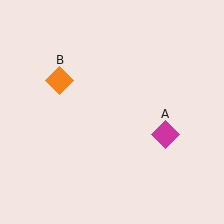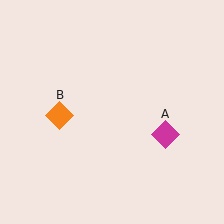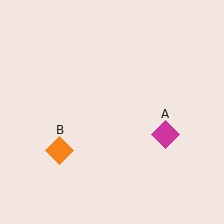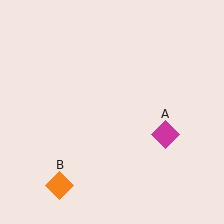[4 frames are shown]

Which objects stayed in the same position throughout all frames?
Magenta diamond (object A) remained stationary.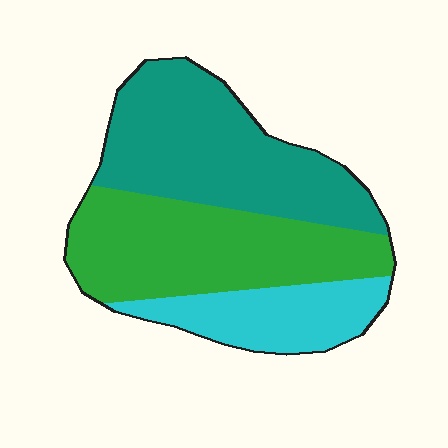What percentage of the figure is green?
Green takes up between a quarter and a half of the figure.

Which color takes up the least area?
Cyan, at roughly 20%.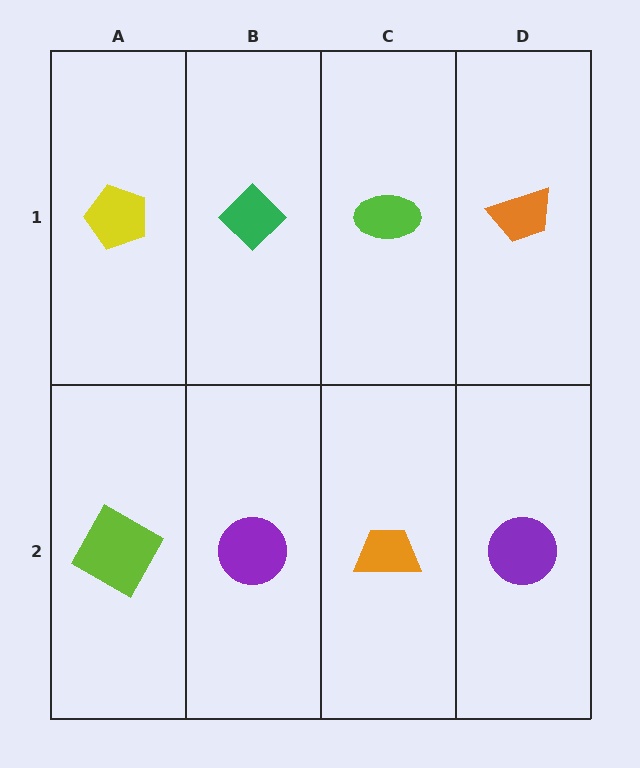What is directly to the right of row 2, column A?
A purple circle.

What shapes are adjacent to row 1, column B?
A purple circle (row 2, column B), a yellow pentagon (row 1, column A), a lime ellipse (row 1, column C).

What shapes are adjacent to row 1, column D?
A purple circle (row 2, column D), a lime ellipse (row 1, column C).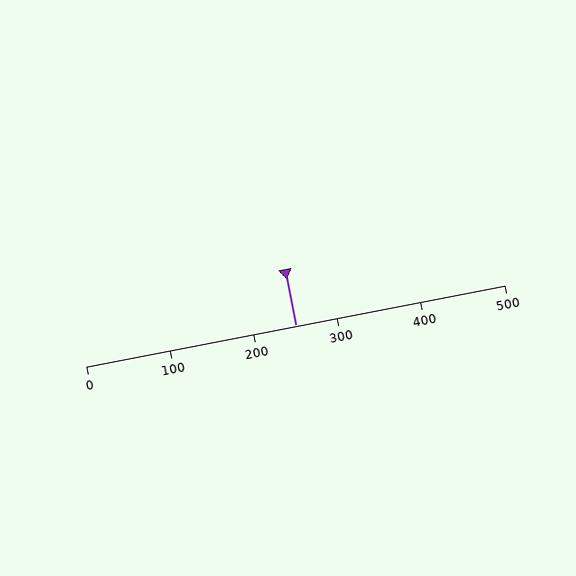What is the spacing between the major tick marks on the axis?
The major ticks are spaced 100 apart.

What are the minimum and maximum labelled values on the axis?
The axis runs from 0 to 500.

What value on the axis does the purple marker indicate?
The marker indicates approximately 250.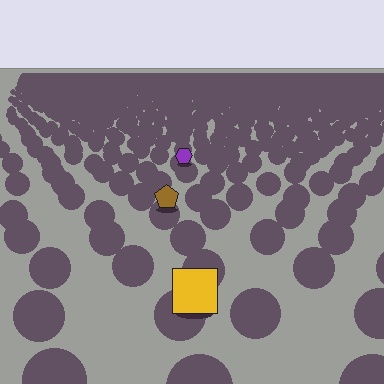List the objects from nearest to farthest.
From nearest to farthest: the yellow square, the brown pentagon, the purple hexagon.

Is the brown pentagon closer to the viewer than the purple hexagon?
Yes. The brown pentagon is closer — you can tell from the texture gradient: the ground texture is coarser near it.